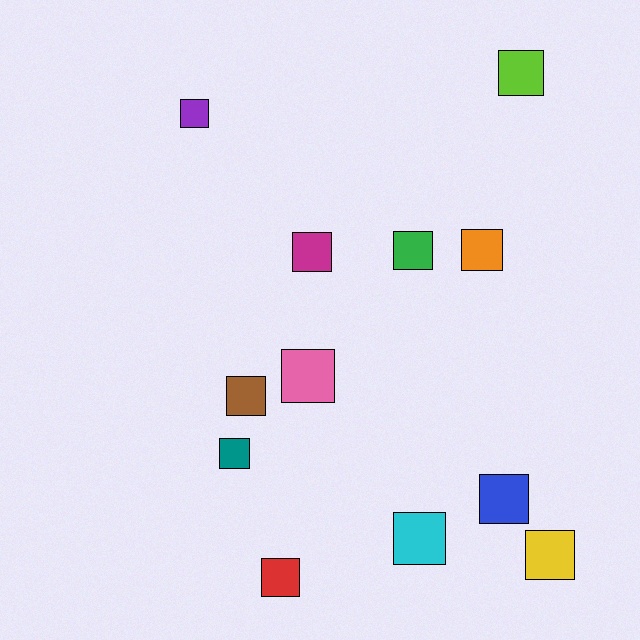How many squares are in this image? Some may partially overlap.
There are 12 squares.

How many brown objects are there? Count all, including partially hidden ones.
There is 1 brown object.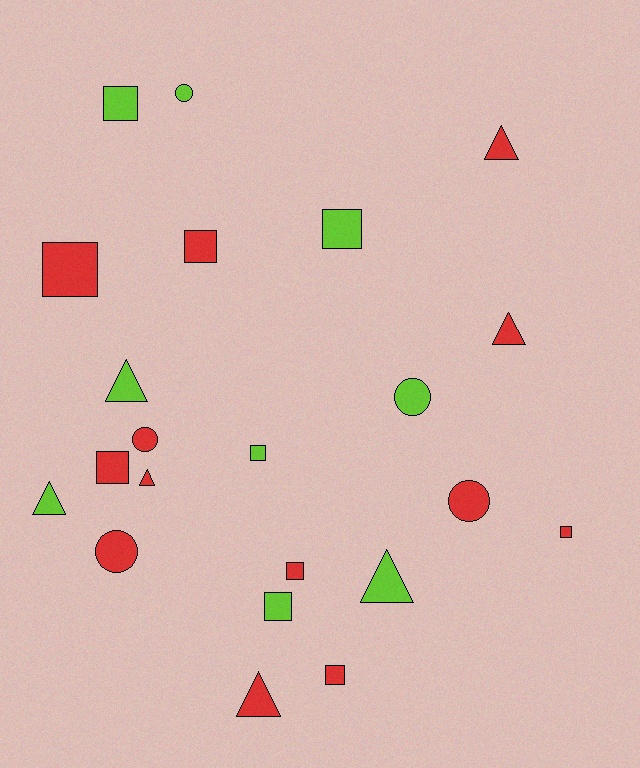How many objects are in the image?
There are 22 objects.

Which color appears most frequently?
Red, with 13 objects.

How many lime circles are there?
There are 2 lime circles.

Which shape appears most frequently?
Square, with 10 objects.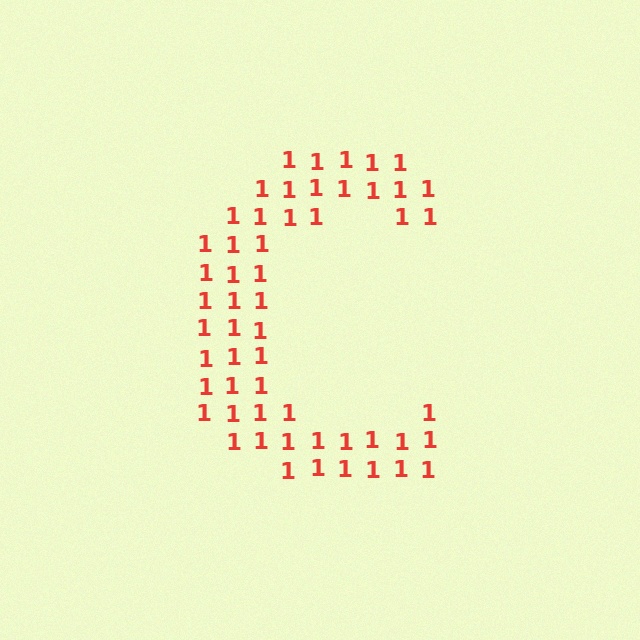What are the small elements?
The small elements are digit 1's.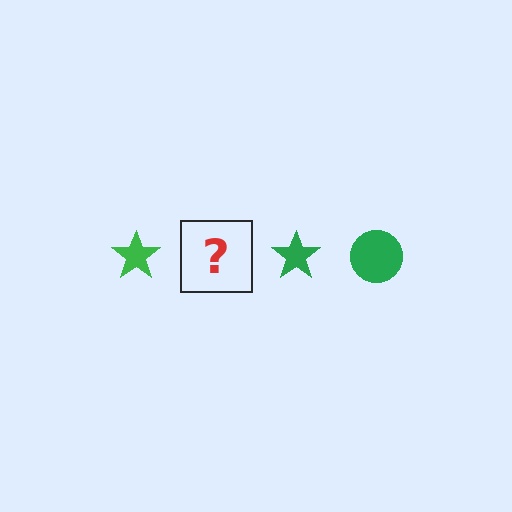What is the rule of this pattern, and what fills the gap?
The rule is that the pattern cycles through star, circle shapes in green. The gap should be filled with a green circle.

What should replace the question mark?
The question mark should be replaced with a green circle.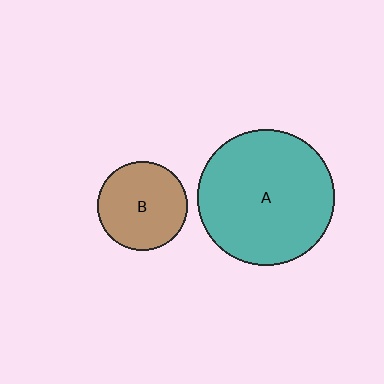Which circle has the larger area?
Circle A (teal).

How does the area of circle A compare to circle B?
Approximately 2.3 times.